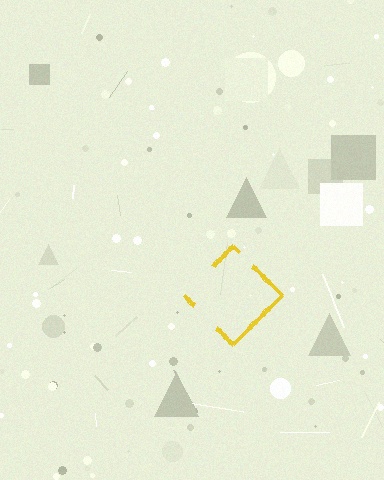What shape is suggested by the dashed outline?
The dashed outline suggests a diamond.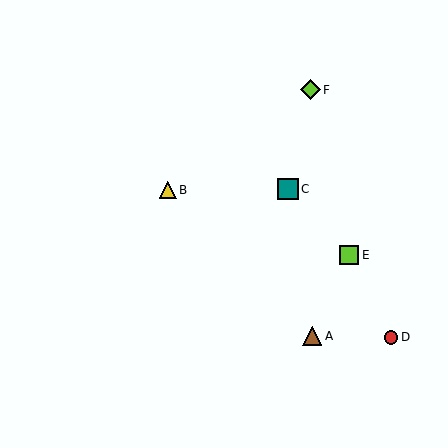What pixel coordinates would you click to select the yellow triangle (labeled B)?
Click at (168, 190) to select the yellow triangle B.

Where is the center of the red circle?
The center of the red circle is at (391, 337).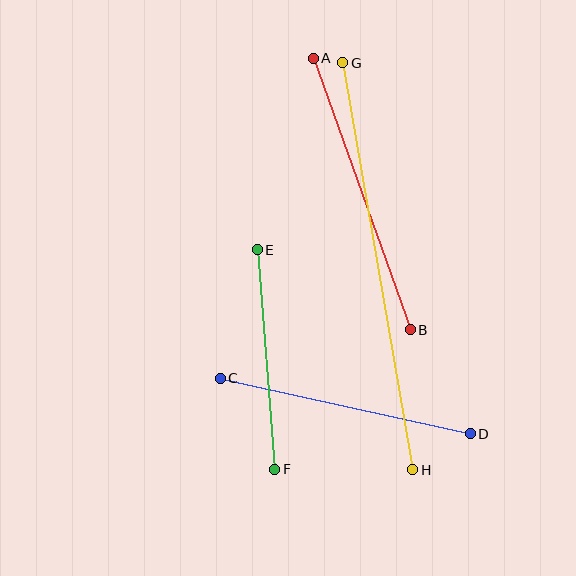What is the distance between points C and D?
The distance is approximately 256 pixels.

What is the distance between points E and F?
The distance is approximately 220 pixels.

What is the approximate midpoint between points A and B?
The midpoint is at approximately (362, 194) pixels.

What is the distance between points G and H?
The distance is approximately 413 pixels.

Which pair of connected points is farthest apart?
Points G and H are farthest apart.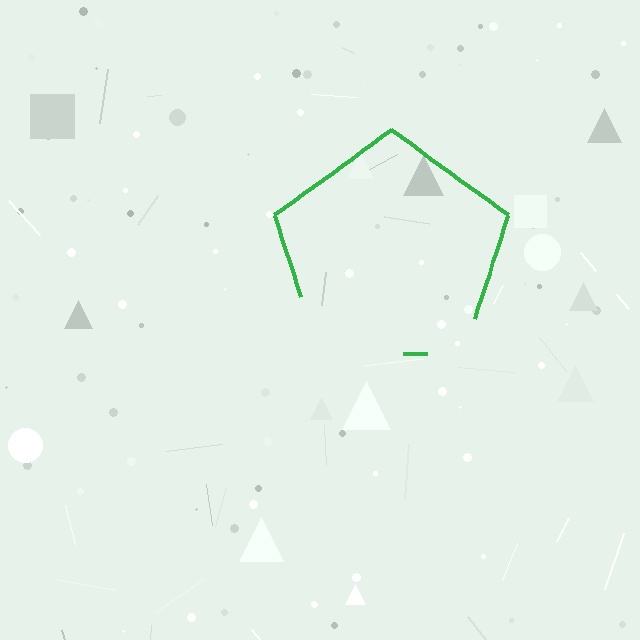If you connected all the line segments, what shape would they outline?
They would outline a pentagon.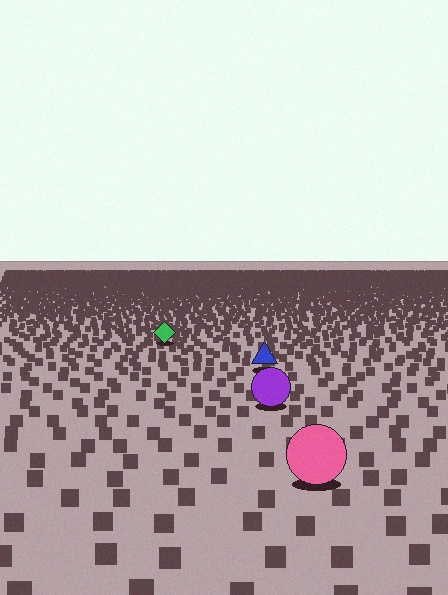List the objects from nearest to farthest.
From nearest to farthest: the pink circle, the purple circle, the blue triangle, the green diamond.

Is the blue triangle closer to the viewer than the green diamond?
Yes. The blue triangle is closer — you can tell from the texture gradient: the ground texture is coarser near it.